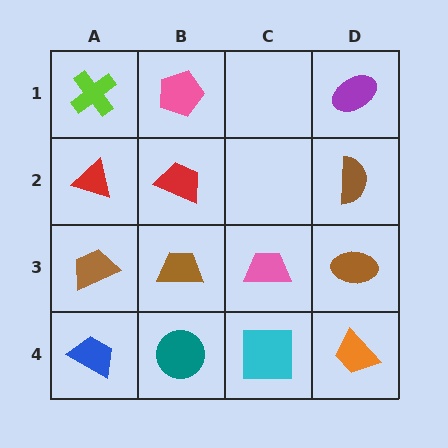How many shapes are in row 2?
3 shapes.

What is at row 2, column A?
A red triangle.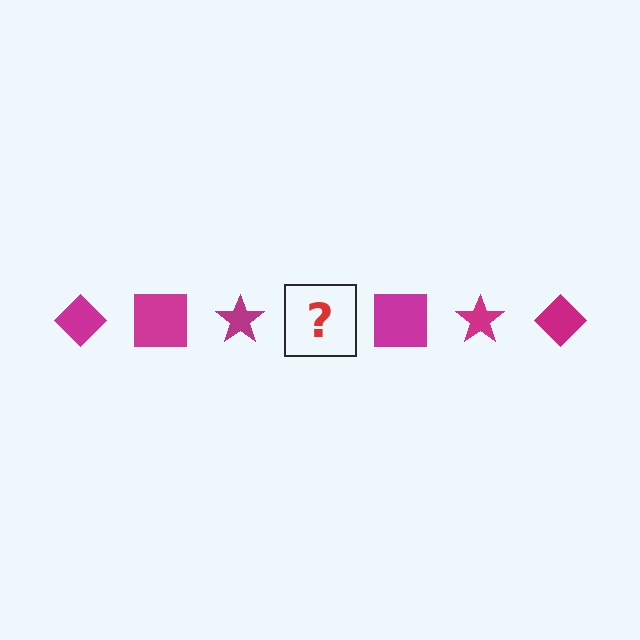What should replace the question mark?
The question mark should be replaced with a magenta diamond.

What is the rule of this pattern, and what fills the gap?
The rule is that the pattern cycles through diamond, square, star shapes in magenta. The gap should be filled with a magenta diamond.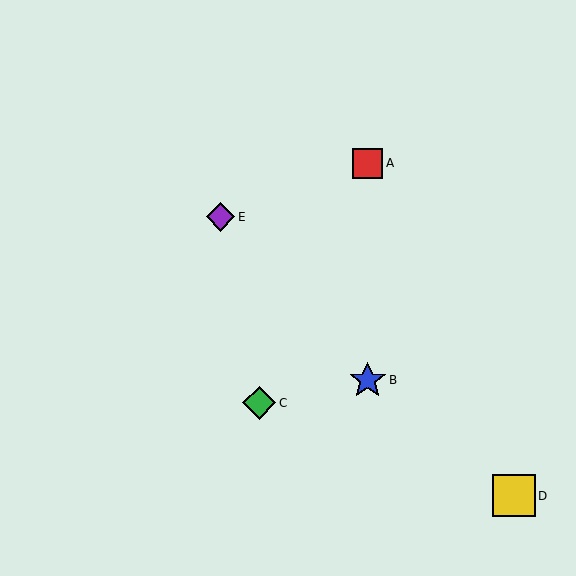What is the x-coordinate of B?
Object B is at x≈368.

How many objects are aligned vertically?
2 objects (A, B) are aligned vertically.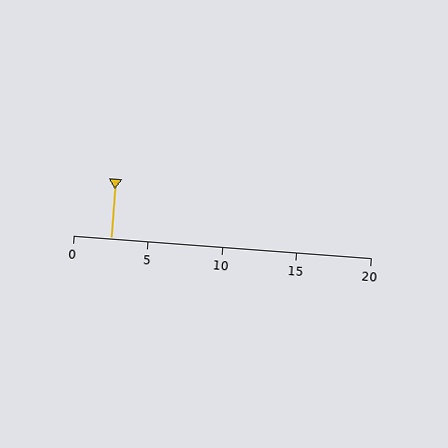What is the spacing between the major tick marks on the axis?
The major ticks are spaced 5 apart.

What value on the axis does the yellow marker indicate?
The marker indicates approximately 2.5.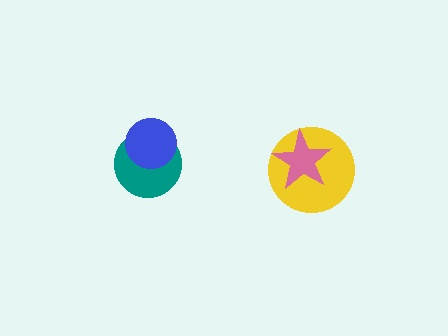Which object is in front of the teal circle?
The blue circle is in front of the teal circle.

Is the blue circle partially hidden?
No, no other shape covers it.